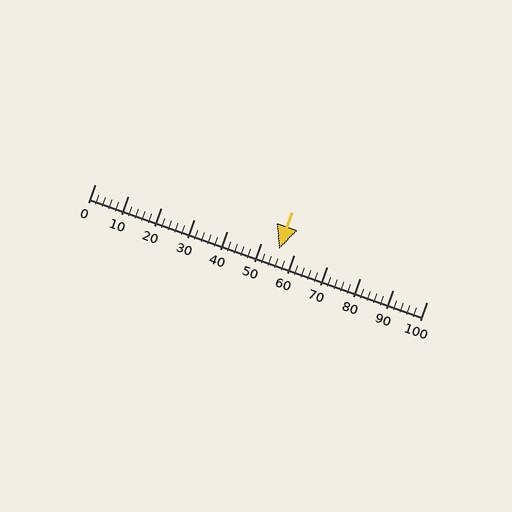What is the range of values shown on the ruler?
The ruler shows values from 0 to 100.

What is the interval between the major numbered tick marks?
The major tick marks are spaced 10 units apart.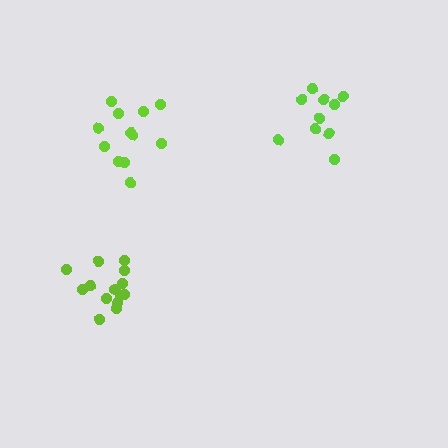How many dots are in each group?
Group 1: 14 dots, Group 2: 12 dots, Group 3: 10 dots (36 total).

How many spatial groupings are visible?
There are 3 spatial groupings.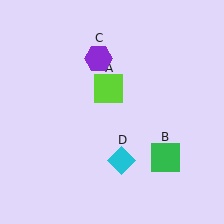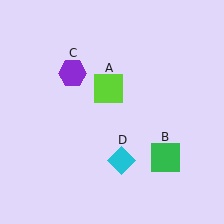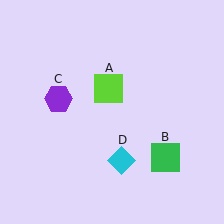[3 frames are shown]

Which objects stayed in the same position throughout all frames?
Lime square (object A) and green square (object B) and cyan diamond (object D) remained stationary.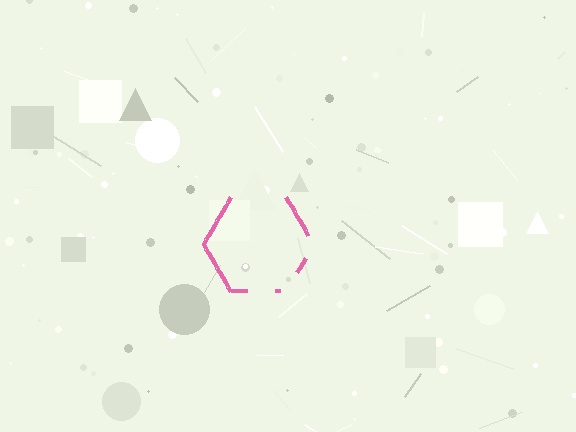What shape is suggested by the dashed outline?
The dashed outline suggests a hexagon.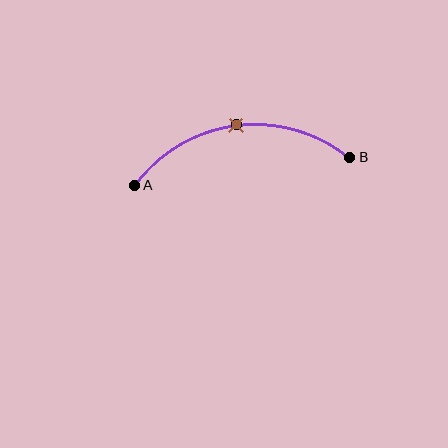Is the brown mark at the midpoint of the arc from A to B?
Yes. The brown mark lies on the arc at equal arc-length from both A and B — it is the arc midpoint.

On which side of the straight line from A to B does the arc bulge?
The arc bulges above the straight line connecting A and B.